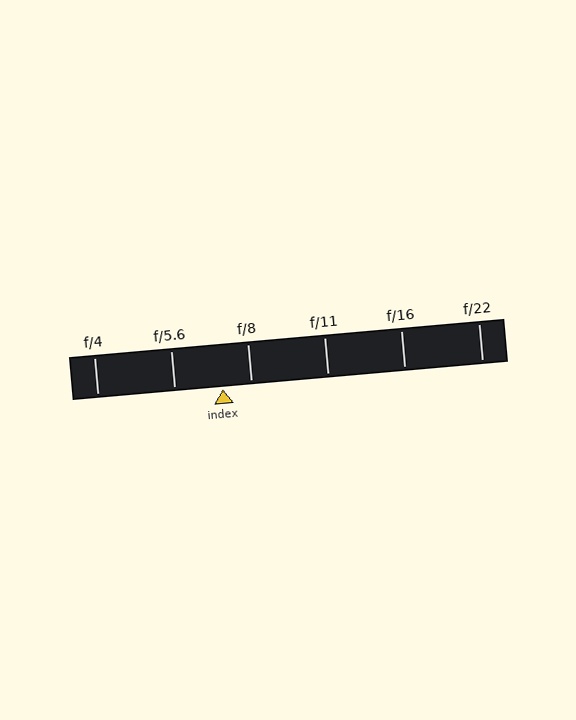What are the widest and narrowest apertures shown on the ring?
The widest aperture shown is f/4 and the narrowest is f/22.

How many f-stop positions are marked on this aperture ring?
There are 6 f-stop positions marked.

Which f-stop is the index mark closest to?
The index mark is closest to f/8.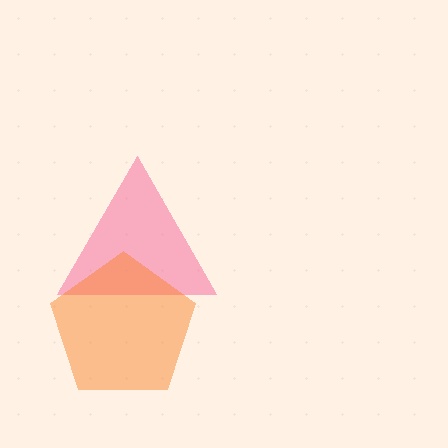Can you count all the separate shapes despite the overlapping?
Yes, there are 2 separate shapes.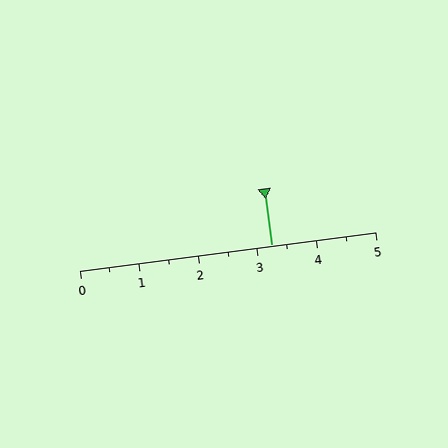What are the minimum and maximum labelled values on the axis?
The axis runs from 0 to 5.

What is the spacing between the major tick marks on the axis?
The major ticks are spaced 1 apart.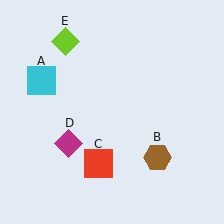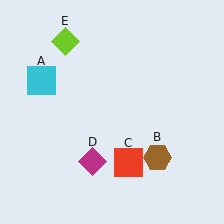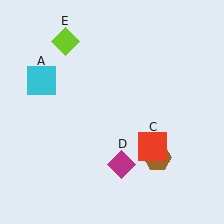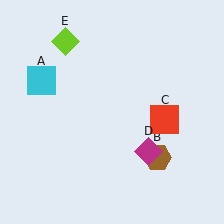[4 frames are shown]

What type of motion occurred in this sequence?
The red square (object C), magenta diamond (object D) rotated counterclockwise around the center of the scene.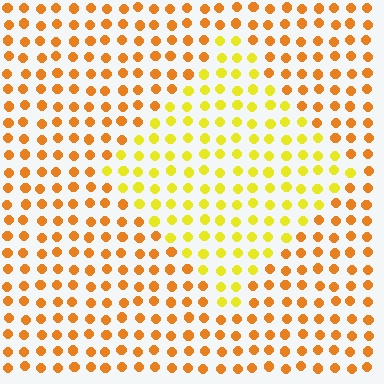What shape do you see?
I see a diamond.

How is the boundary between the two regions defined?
The boundary is defined purely by a slight shift in hue (about 32 degrees). Spacing, size, and orientation are identical on both sides.